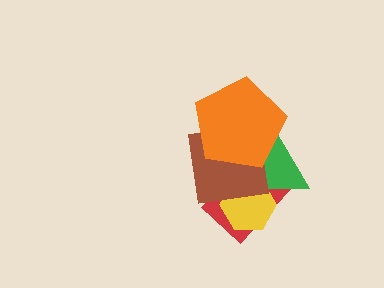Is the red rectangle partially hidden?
Yes, it is partially covered by another shape.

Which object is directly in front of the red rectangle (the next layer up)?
The green triangle is directly in front of the red rectangle.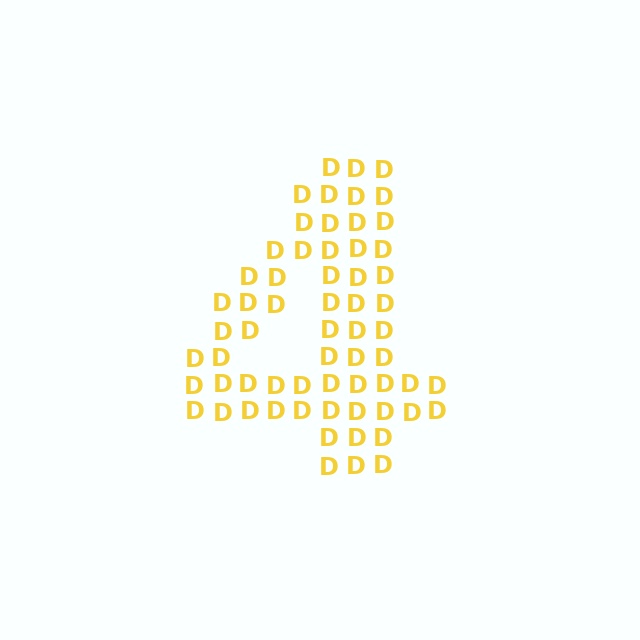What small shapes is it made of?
It is made of small letter D's.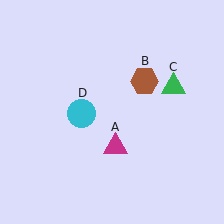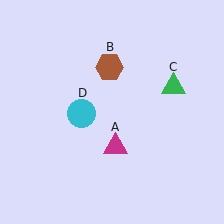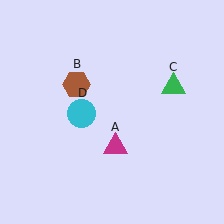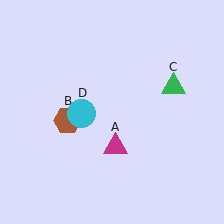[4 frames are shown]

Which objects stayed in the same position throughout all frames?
Magenta triangle (object A) and green triangle (object C) and cyan circle (object D) remained stationary.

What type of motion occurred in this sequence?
The brown hexagon (object B) rotated counterclockwise around the center of the scene.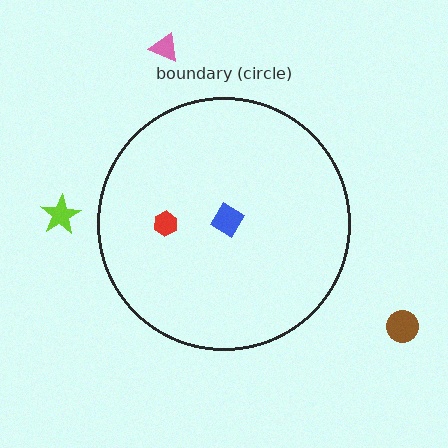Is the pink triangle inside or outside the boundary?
Outside.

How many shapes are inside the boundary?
2 inside, 3 outside.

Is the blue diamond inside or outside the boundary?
Inside.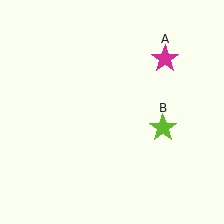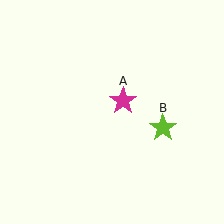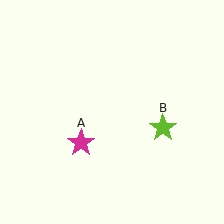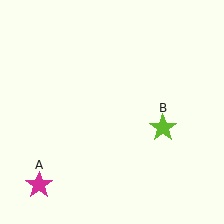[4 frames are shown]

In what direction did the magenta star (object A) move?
The magenta star (object A) moved down and to the left.